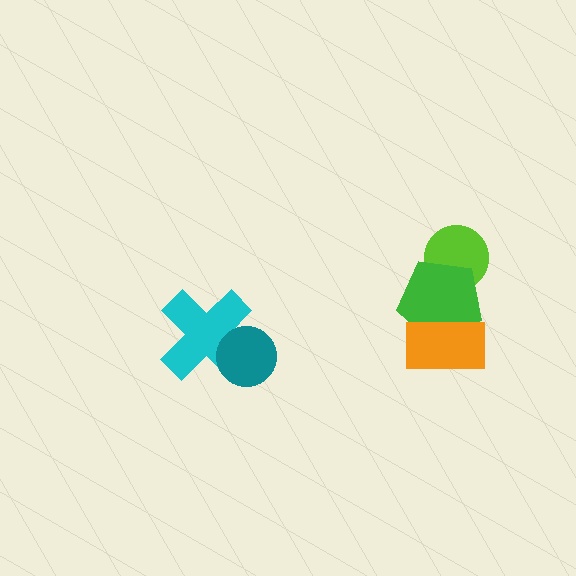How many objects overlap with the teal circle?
1 object overlaps with the teal circle.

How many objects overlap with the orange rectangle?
1 object overlaps with the orange rectangle.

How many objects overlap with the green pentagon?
2 objects overlap with the green pentagon.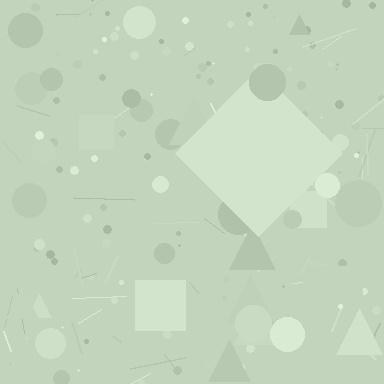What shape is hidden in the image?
A diamond is hidden in the image.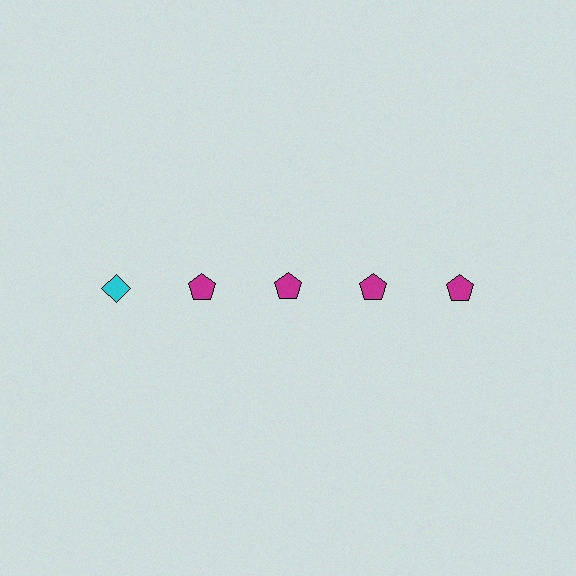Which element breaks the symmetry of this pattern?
The cyan diamond in the top row, leftmost column breaks the symmetry. All other shapes are magenta pentagons.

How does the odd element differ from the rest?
It differs in both color (cyan instead of magenta) and shape (diamond instead of pentagon).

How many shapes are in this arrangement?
There are 5 shapes arranged in a grid pattern.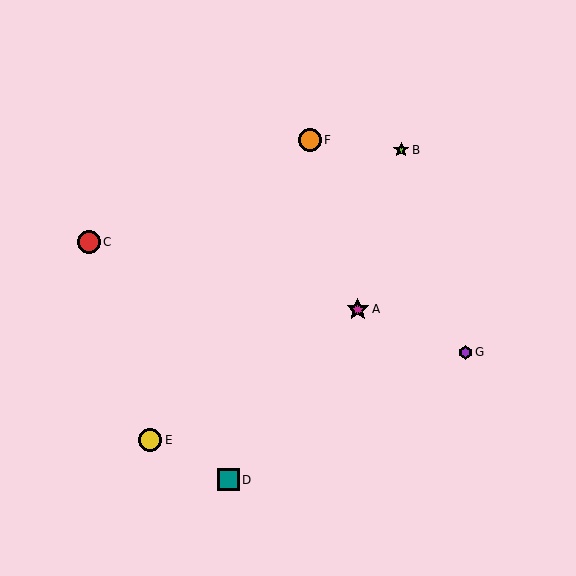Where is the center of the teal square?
The center of the teal square is at (228, 480).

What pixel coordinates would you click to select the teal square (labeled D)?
Click at (228, 480) to select the teal square D.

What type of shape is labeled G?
Shape G is a purple hexagon.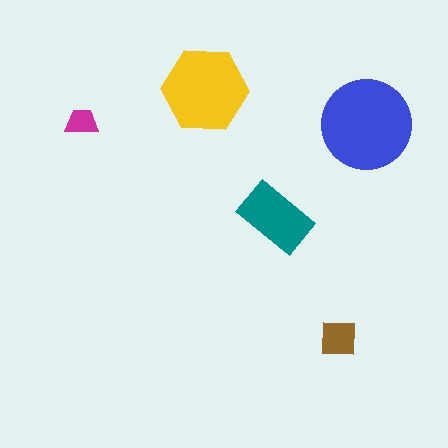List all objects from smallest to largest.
The magenta trapezoid, the brown square, the teal rectangle, the yellow hexagon, the blue circle.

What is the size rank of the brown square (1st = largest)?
4th.